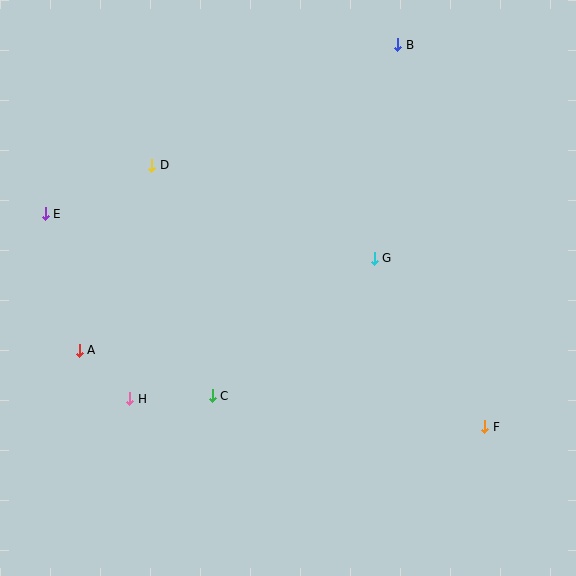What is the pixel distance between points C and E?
The distance between C and E is 247 pixels.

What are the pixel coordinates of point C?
Point C is at (212, 396).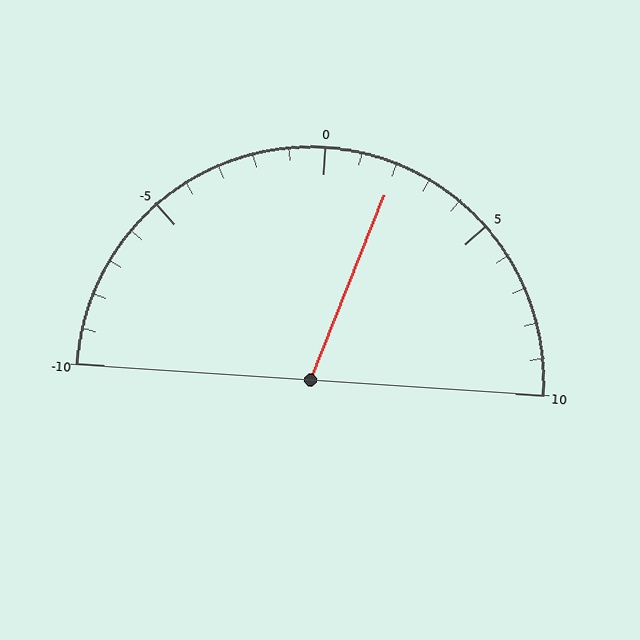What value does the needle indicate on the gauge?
The needle indicates approximately 2.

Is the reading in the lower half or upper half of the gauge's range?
The reading is in the upper half of the range (-10 to 10).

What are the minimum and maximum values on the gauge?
The gauge ranges from -10 to 10.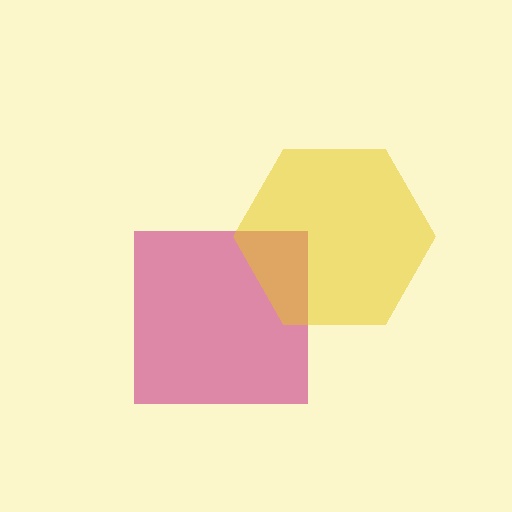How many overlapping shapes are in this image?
There are 2 overlapping shapes in the image.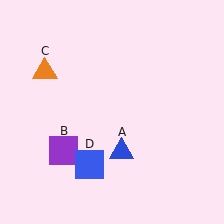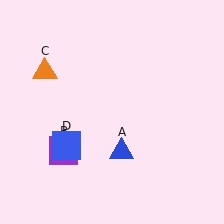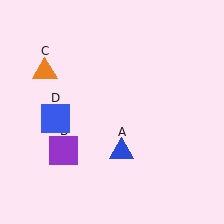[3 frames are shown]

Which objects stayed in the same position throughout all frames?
Blue triangle (object A) and purple square (object B) and orange triangle (object C) remained stationary.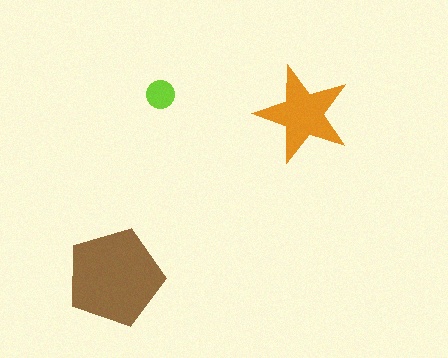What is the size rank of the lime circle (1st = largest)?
3rd.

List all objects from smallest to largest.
The lime circle, the orange star, the brown pentagon.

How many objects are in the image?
There are 3 objects in the image.